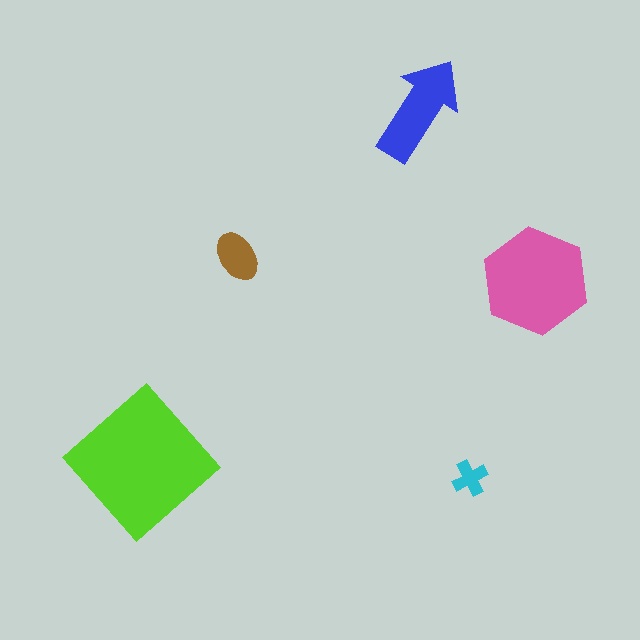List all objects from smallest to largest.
The cyan cross, the brown ellipse, the blue arrow, the pink hexagon, the lime diamond.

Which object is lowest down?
The cyan cross is bottommost.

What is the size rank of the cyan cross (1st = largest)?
5th.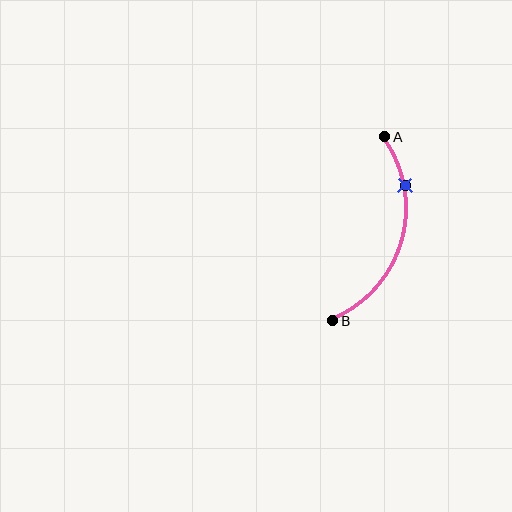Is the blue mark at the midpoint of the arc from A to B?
No. The blue mark lies on the arc but is closer to endpoint A. The arc midpoint would be at the point on the curve equidistant along the arc from both A and B.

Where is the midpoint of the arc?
The arc midpoint is the point on the curve farthest from the straight line joining A and B. It sits to the right of that line.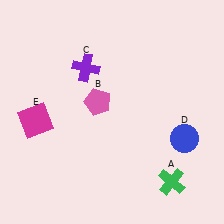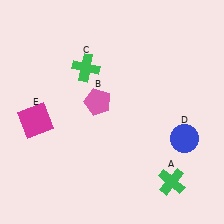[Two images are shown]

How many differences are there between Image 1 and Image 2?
There is 1 difference between the two images.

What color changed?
The cross (C) changed from purple in Image 1 to green in Image 2.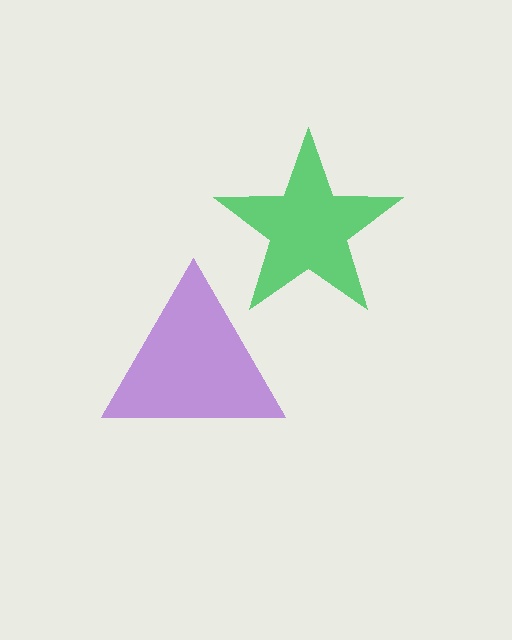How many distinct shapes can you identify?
There are 2 distinct shapes: a purple triangle, a green star.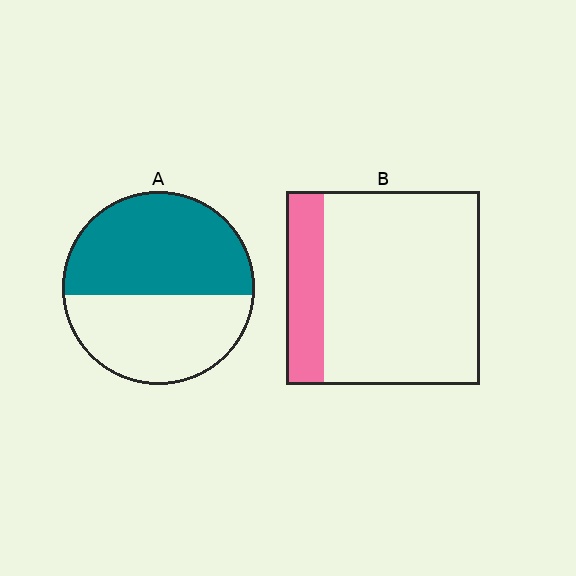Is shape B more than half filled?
No.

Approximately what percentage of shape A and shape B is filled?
A is approximately 55% and B is approximately 20%.